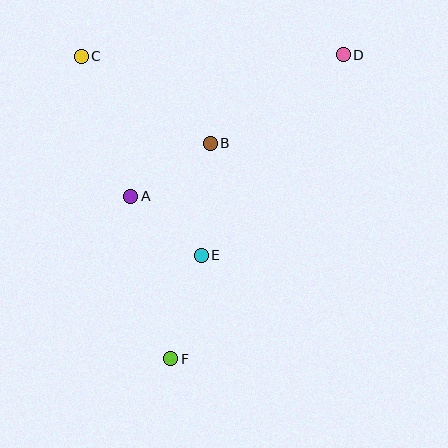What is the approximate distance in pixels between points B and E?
The distance between B and E is approximately 113 pixels.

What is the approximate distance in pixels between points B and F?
The distance between B and F is approximately 219 pixels.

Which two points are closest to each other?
Points A and E are closest to each other.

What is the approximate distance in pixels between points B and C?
The distance between B and C is approximately 155 pixels.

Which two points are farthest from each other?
Points D and F are farthest from each other.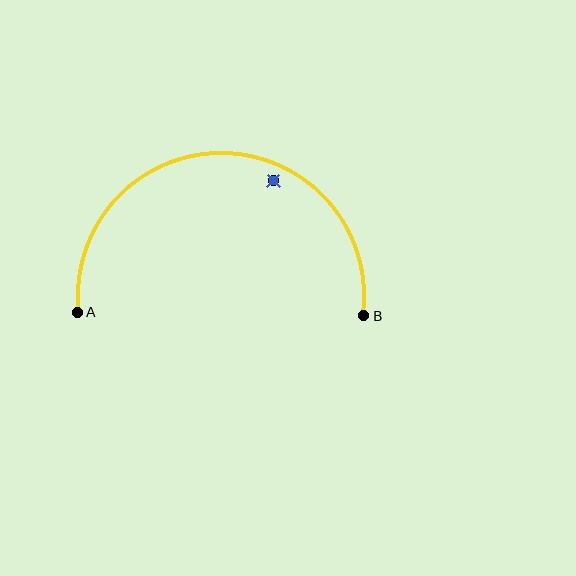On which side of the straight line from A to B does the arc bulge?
The arc bulges above the straight line connecting A and B.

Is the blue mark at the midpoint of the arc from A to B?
No — the blue mark does not lie on the arc at all. It sits slightly inside the curve.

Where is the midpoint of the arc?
The arc midpoint is the point on the curve farthest from the straight line joining A and B. It sits above that line.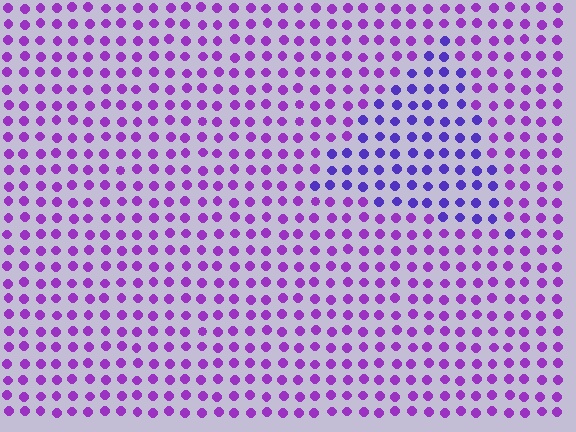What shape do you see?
I see a triangle.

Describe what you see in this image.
The image is filled with small purple elements in a uniform arrangement. A triangle-shaped region is visible where the elements are tinted to a slightly different hue, forming a subtle color boundary.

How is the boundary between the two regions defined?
The boundary is defined purely by a slight shift in hue (about 32 degrees). Spacing, size, and orientation are identical on both sides.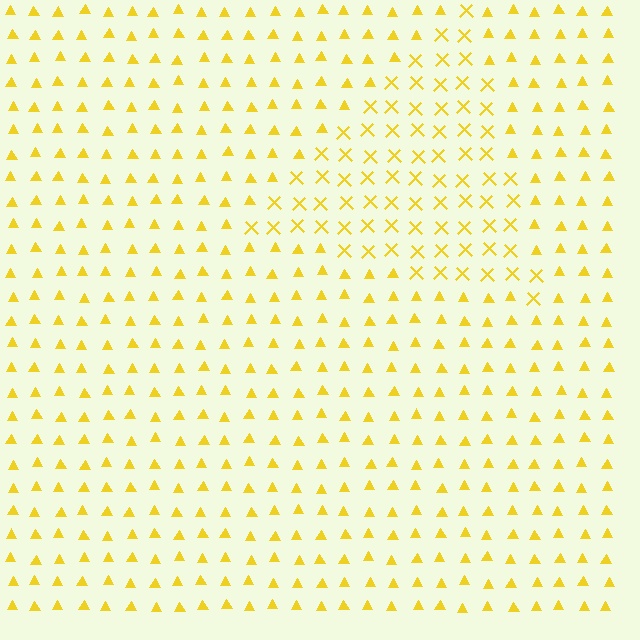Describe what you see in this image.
The image is filled with small yellow elements arranged in a uniform grid. A triangle-shaped region contains X marks, while the surrounding area contains triangles. The boundary is defined purely by the change in element shape.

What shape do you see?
I see a triangle.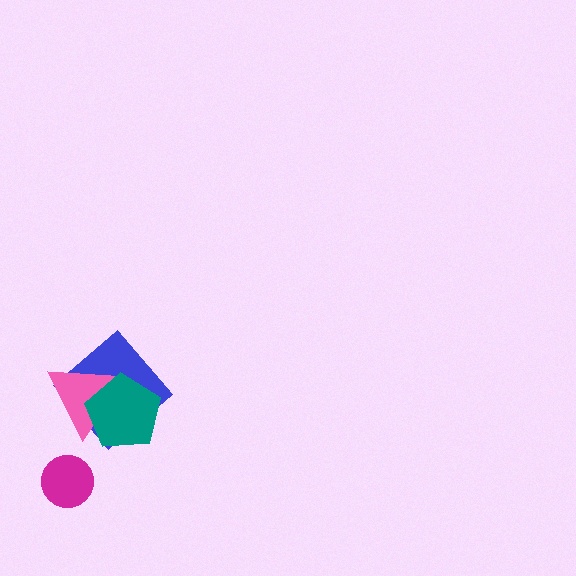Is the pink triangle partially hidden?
Yes, it is partially covered by another shape.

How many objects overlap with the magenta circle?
0 objects overlap with the magenta circle.